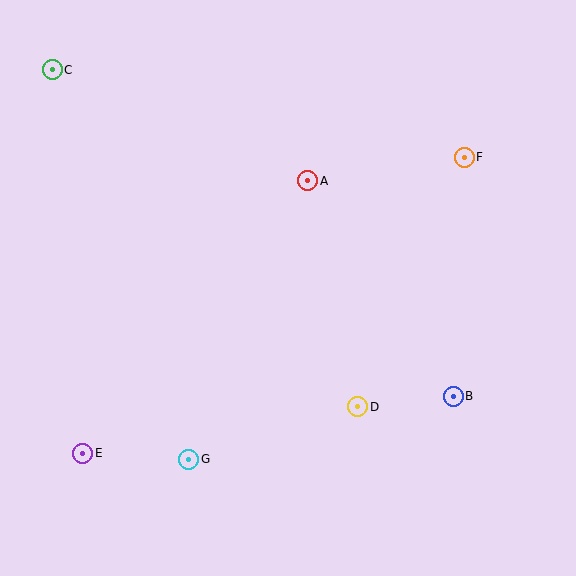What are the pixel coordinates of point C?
Point C is at (52, 70).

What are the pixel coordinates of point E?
Point E is at (83, 453).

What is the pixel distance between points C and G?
The distance between C and G is 413 pixels.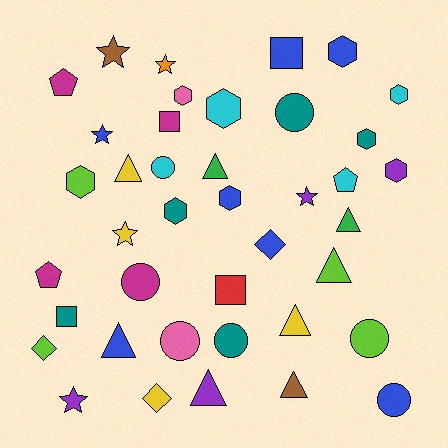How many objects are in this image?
There are 40 objects.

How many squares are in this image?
There are 4 squares.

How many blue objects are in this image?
There are 7 blue objects.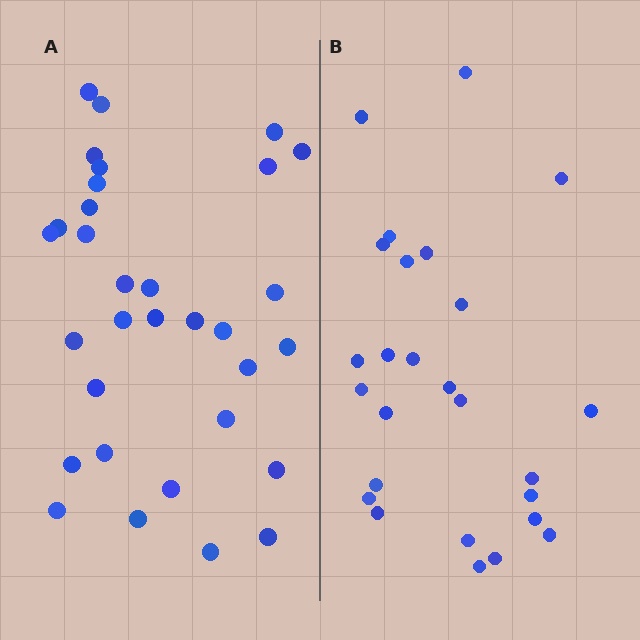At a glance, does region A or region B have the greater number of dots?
Region A (the left region) has more dots.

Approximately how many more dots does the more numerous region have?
Region A has about 6 more dots than region B.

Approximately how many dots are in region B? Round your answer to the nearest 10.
About 30 dots. (The exact count is 26, which rounds to 30.)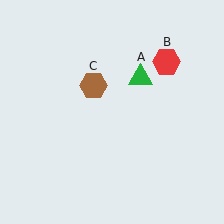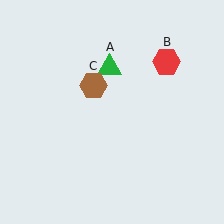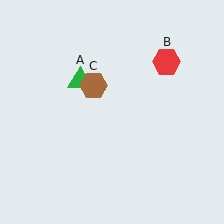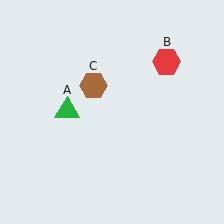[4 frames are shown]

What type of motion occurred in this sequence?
The green triangle (object A) rotated counterclockwise around the center of the scene.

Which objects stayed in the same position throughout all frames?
Red hexagon (object B) and brown hexagon (object C) remained stationary.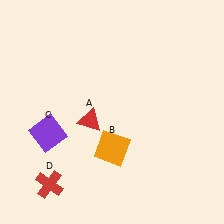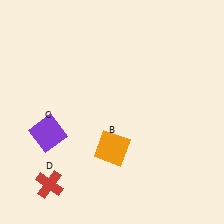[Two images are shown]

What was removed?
The red triangle (A) was removed in Image 2.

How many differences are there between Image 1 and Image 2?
There is 1 difference between the two images.